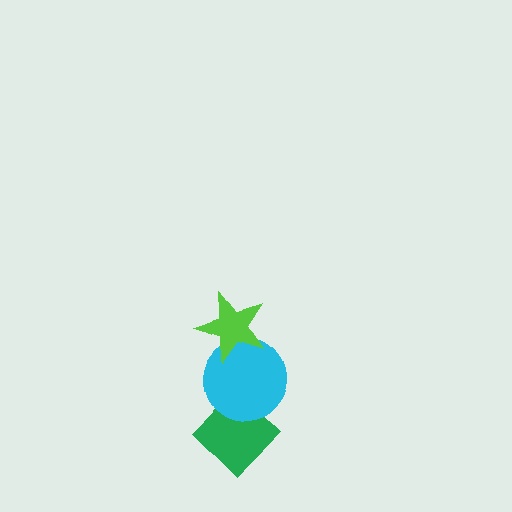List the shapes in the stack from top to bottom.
From top to bottom: the lime star, the cyan circle, the green diamond.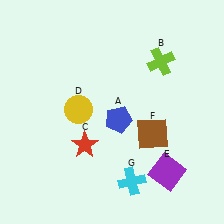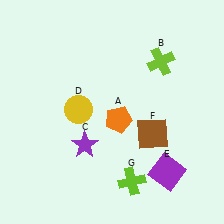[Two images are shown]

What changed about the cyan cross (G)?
In Image 1, G is cyan. In Image 2, it changed to lime.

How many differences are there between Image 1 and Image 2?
There are 3 differences between the two images.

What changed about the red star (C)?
In Image 1, C is red. In Image 2, it changed to purple.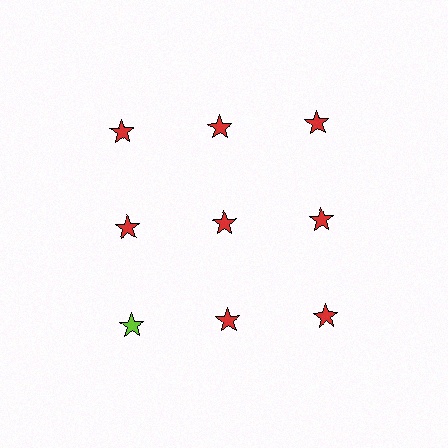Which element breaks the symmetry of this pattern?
The lime star in the third row, leftmost column breaks the symmetry. All other shapes are red stars.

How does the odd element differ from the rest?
It has a different color: lime instead of red.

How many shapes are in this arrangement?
There are 9 shapes arranged in a grid pattern.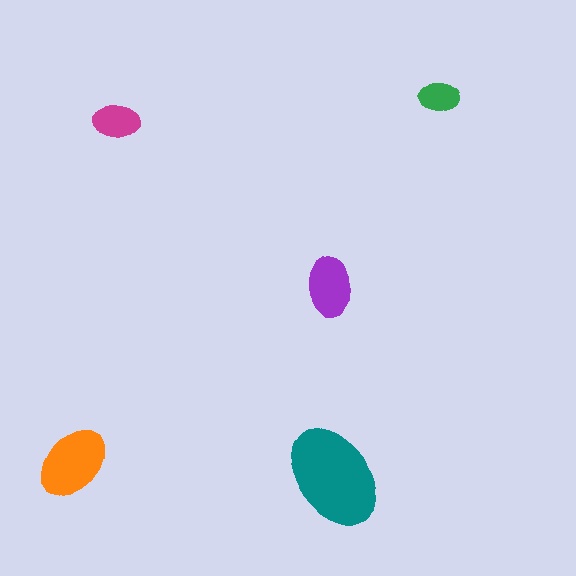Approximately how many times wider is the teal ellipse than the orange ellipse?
About 1.5 times wider.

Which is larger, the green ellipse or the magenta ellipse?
The magenta one.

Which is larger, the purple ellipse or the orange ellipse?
The orange one.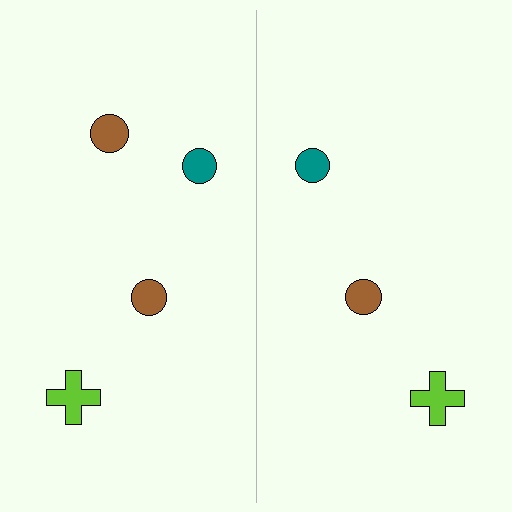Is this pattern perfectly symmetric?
No, the pattern is not perfectly symmetric. A brown circle is missing from the right side.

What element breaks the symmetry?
A brown circle is missing from the right side.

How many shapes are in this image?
There are 7 shapes in this image.